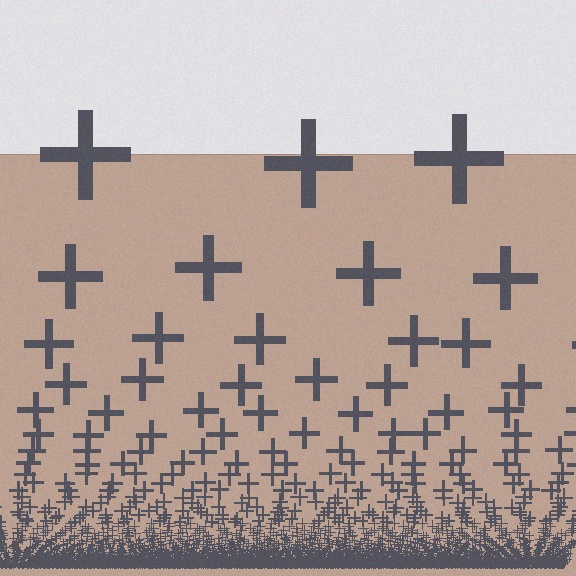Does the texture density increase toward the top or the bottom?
Density increases toward the bottom.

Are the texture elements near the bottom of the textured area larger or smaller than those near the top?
Smaller. The gradient is inverted — elements near the bottom are smaller and denser.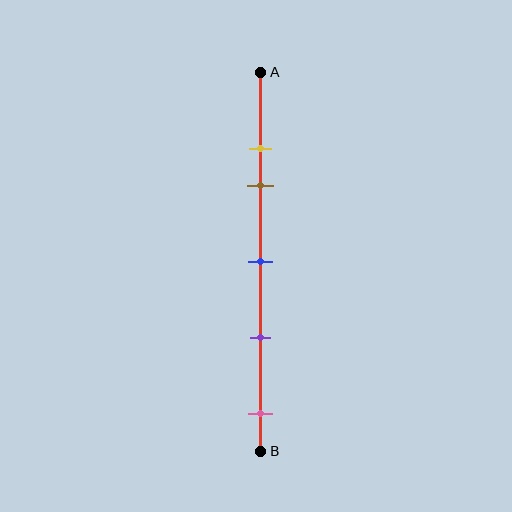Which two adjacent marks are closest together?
The yellow and brown marks are the closest adjacent pair.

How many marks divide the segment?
There are 5 marks dividing the segment.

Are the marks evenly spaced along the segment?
No, the marks are not evenly spaced.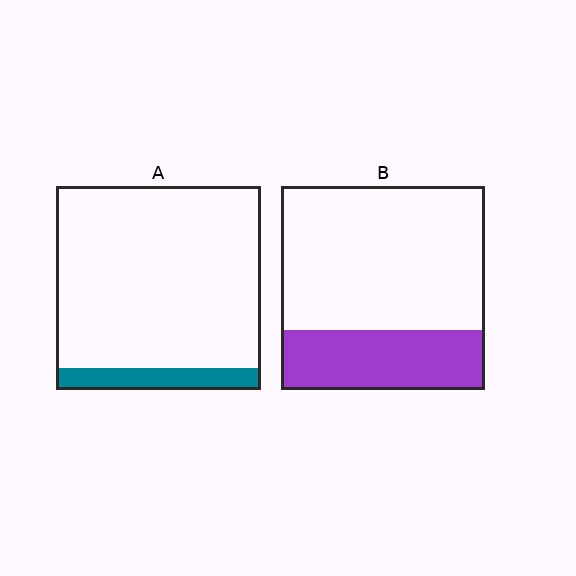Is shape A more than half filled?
No.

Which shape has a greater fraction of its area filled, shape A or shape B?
Shape B.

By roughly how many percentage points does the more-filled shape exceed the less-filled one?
By roughly 20 percentage points (B over A).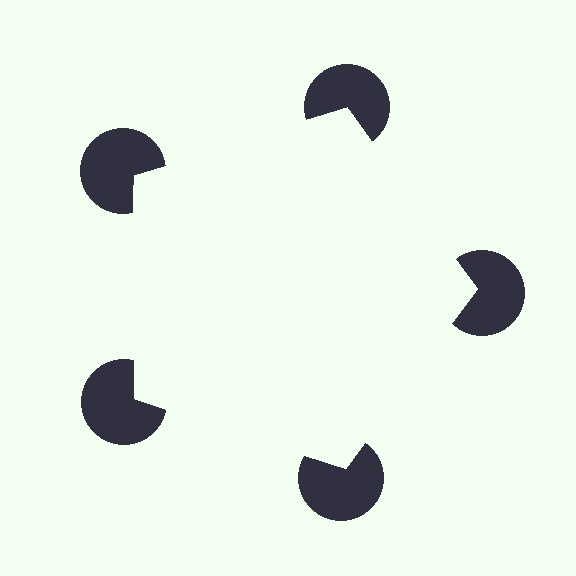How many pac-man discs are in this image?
There are 5 — one at each vertex of the illusory pentagon.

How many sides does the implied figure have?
5 sides.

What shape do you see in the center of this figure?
An illusory pentagon — its edges are inferred from the aligned wedge cuts in the pac-man discs, not physically drawn.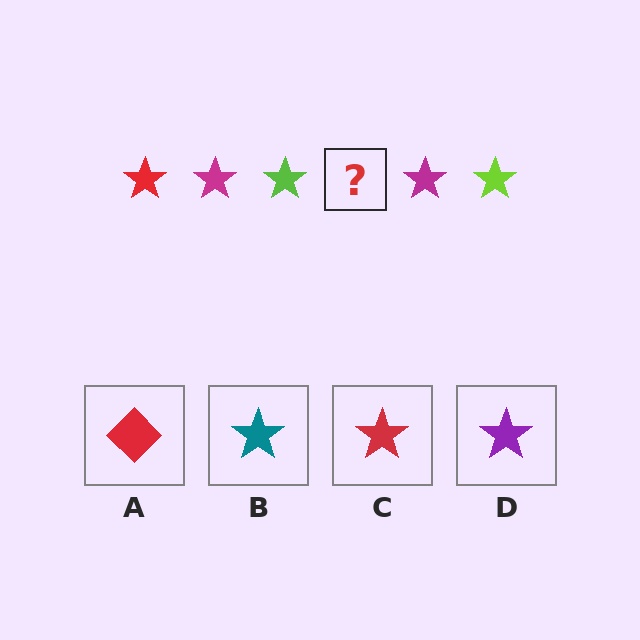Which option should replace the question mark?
Option C.